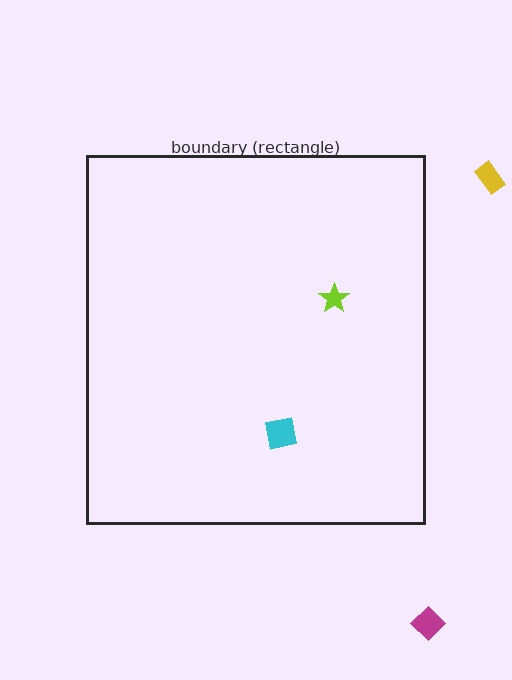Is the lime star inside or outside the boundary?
Inside.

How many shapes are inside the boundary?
2 inside, 2 outside.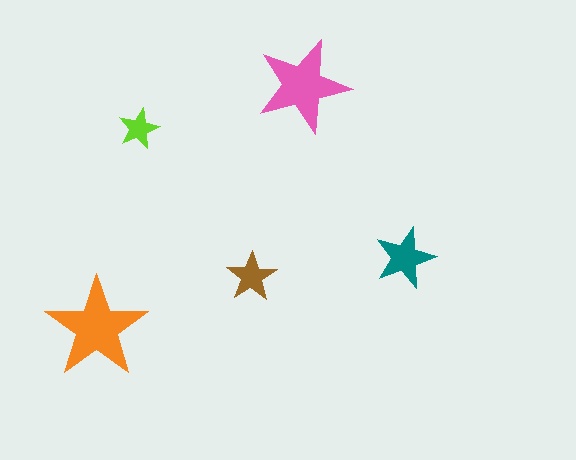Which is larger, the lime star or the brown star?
The brown one.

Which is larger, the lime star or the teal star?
The teal one.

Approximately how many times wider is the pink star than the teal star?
About 1.5 times wider.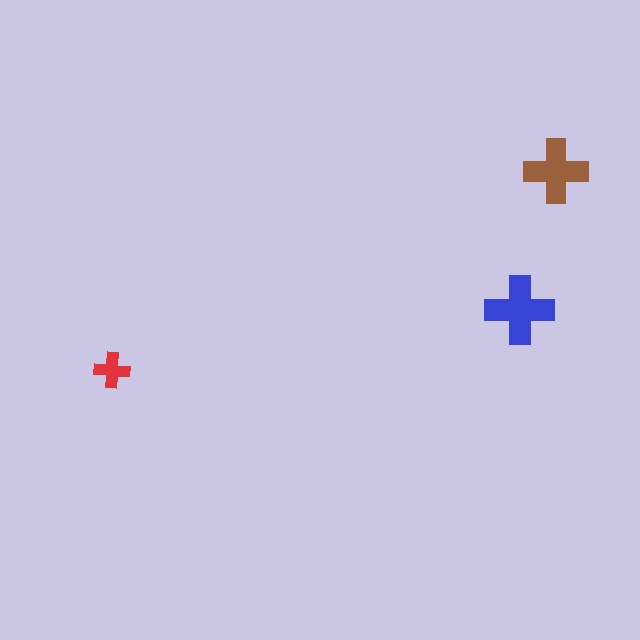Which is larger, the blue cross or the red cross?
The blue one.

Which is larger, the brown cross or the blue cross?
The blue one.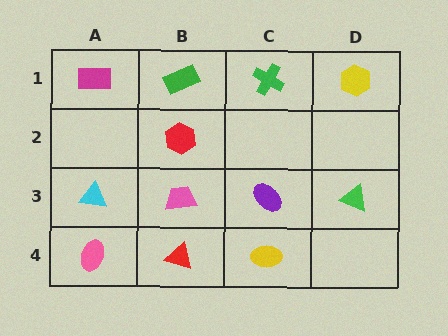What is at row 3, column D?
A green triangle.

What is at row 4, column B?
A red triangle.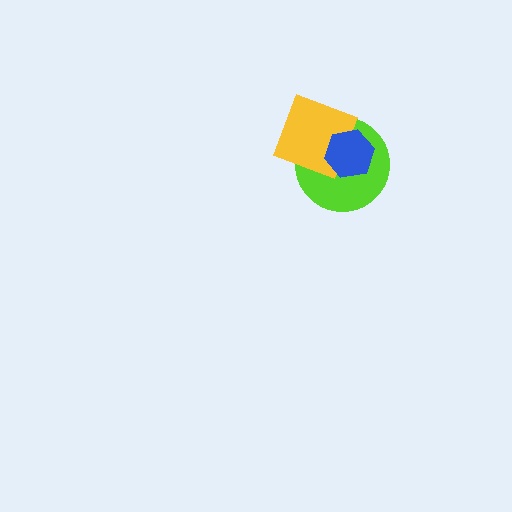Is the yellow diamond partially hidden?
Yes, it is partially covered by another shape.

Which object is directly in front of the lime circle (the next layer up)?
The yellow diamond is directly in front of the lime circle.